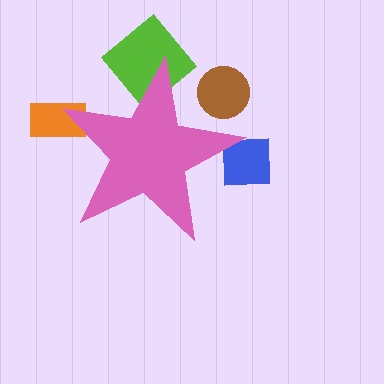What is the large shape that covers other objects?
A pink star.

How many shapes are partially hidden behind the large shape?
4 shapes are partially hidden.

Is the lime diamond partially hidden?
Yes, the lime diamond is partially hidden behind the pink star.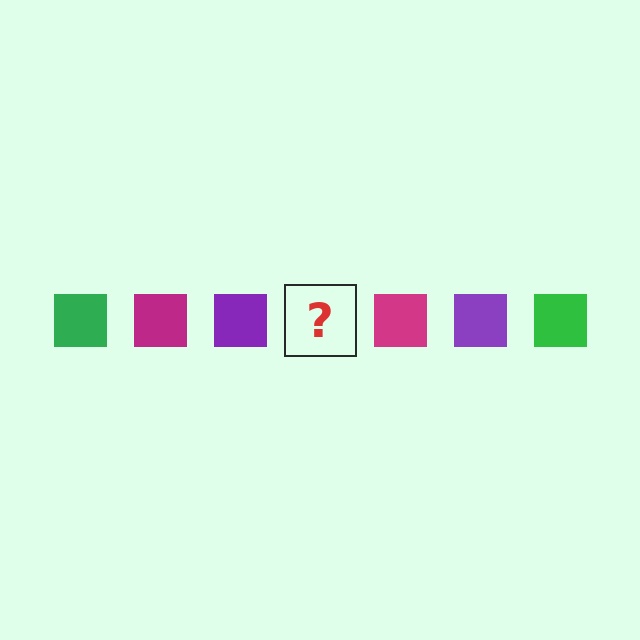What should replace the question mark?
The question mark should be replaced with a green square.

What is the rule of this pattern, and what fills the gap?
The rule is that the pattern cycles through green, magenta, purple squares. The gap should be filled with a green square.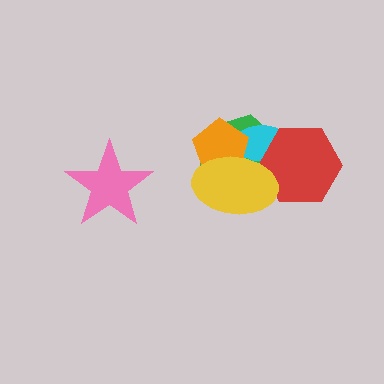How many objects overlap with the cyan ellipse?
4 objects overlap with the cyan ellipse.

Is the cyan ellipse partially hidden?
Yes, it is partially covered by another shape.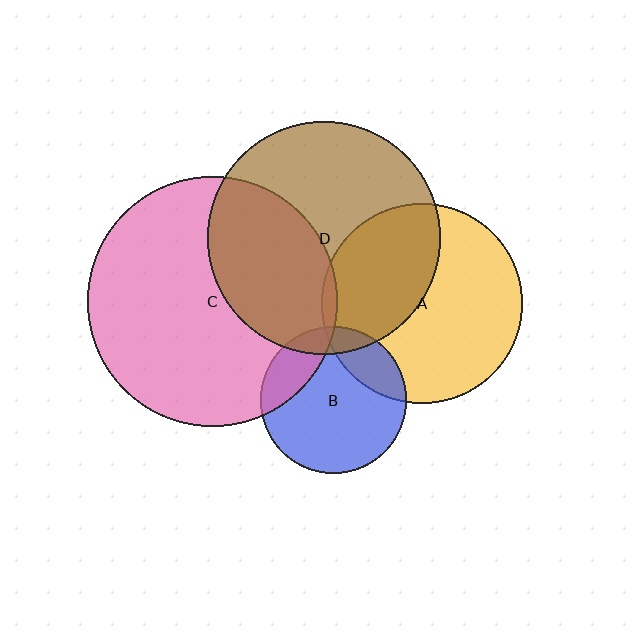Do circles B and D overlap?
Yes.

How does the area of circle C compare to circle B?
Approximately 2.9 times.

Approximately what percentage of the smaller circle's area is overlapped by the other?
Approximately 10%.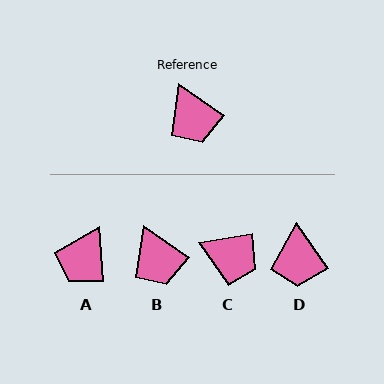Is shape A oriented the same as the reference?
No, it is off by about 51 degrees.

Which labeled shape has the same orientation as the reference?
B.